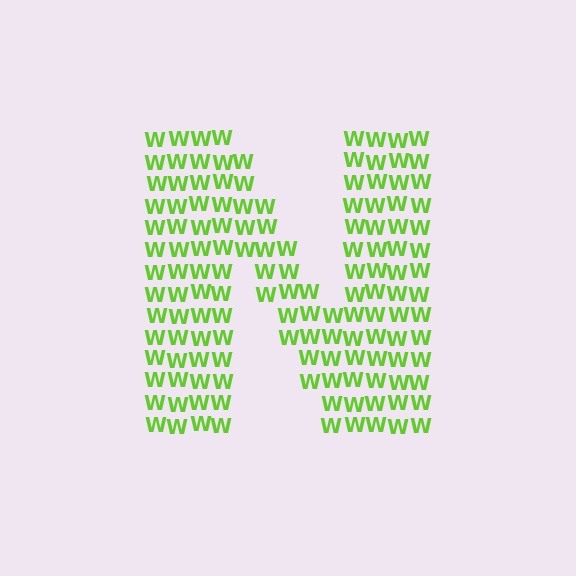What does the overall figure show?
The overall figure shows the letter N.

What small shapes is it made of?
It is made of small letter W's.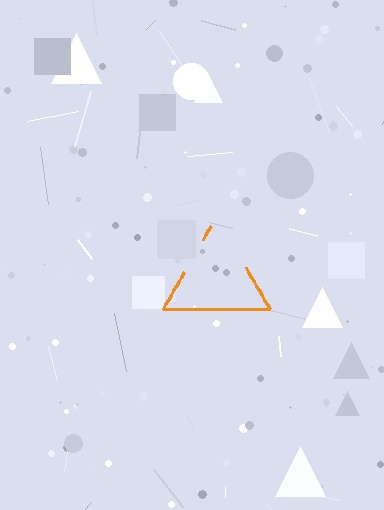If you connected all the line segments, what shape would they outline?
They would outline a triangle.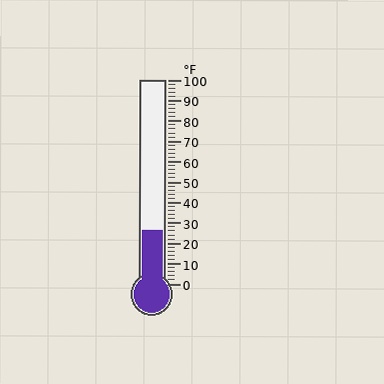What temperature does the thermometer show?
The thermometer shows approximately 26°F.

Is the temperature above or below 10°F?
The temperature is above 10°F.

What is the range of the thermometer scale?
The thermometer scale ranges from 0°F to 100°F.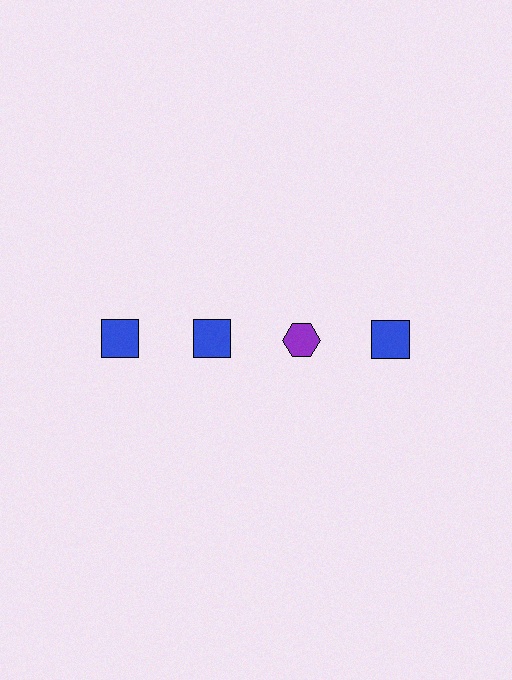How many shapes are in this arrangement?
There are 4 shapes arranged in a grid pattern.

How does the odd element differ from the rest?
It differs in both color (purple instead of blue) and shape (hexagon instead of square).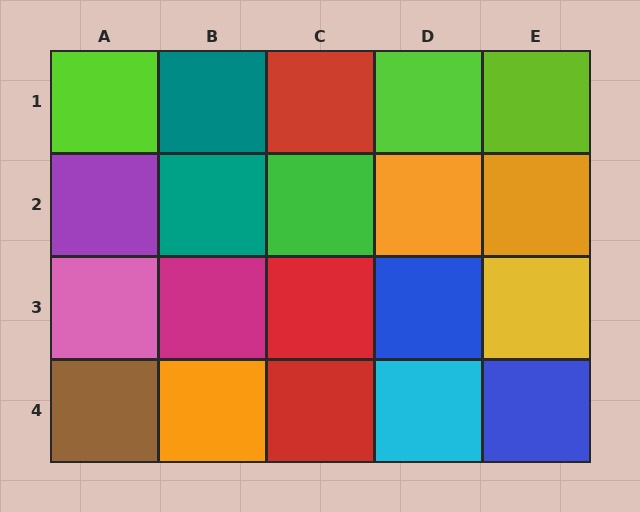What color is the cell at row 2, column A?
Purple.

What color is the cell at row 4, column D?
Cyan.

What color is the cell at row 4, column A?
Brown.